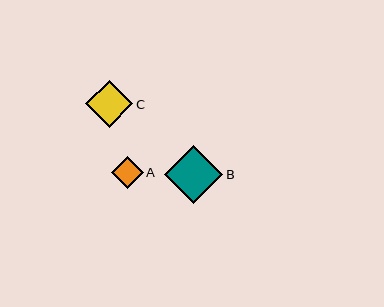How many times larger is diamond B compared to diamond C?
Diamond B is approximately 1.2 times the size of diamond C.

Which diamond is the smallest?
Diamond A is the smallest with a size of approximately 32 pixels.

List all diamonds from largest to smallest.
From largest to smallest: B, C, A.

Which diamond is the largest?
Diamond B is the largest with a size of approximately 58 pixels.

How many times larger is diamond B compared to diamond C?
Diamond B is approximately 1.2 times the size of diamond C.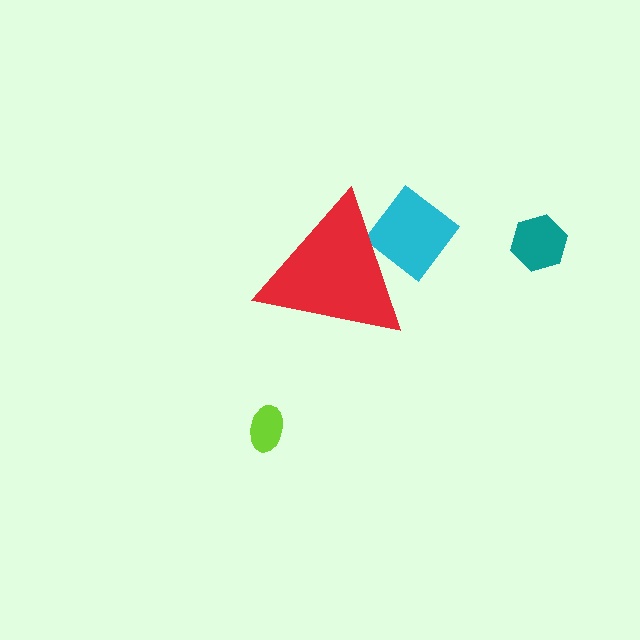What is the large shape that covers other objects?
A red triangle.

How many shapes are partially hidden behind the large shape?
1 shape is partially hidden.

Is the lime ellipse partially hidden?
No, the lime ellipse is fully visible.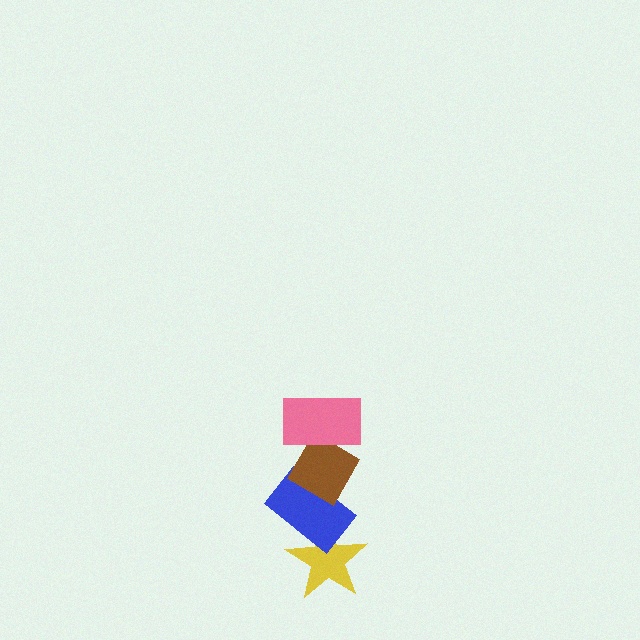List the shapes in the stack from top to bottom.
From top to bottom: the pink rectangle, the brown diamond, the blue rectangle, the yellow star.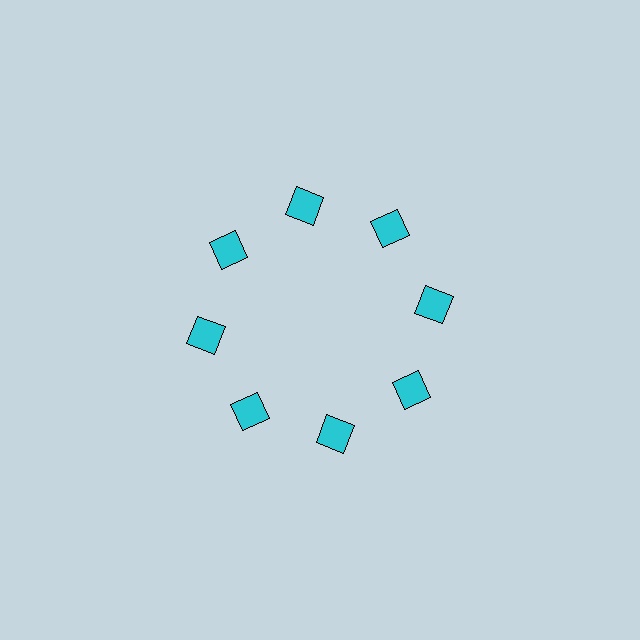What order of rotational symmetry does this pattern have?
This pattern has 8-fold rotational symmetry.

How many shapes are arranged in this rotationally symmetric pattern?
There are 8 shapes, arranged in 8 groups of 1.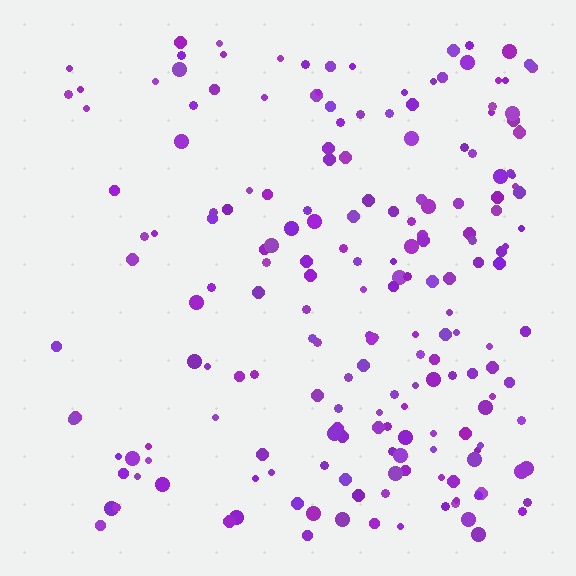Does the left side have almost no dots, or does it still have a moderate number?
Still a moderate number, just noticeably fewer than the right.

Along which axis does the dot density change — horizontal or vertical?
Horizontal.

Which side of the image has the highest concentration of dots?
The right.